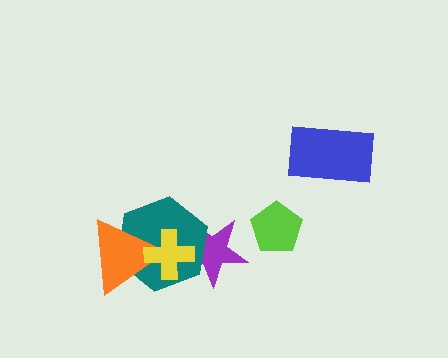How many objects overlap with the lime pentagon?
0 objects overlap with the lime pentagon.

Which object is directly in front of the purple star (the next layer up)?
The teal hexagon is directly in front of the purple star.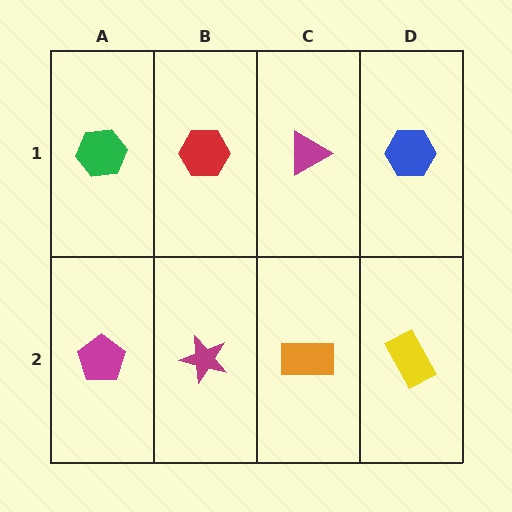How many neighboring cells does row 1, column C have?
3.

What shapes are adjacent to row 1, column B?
A magenta star (row 2, column B), a green hexagon (row 1, column A), a magenta triangle (row 1, column C).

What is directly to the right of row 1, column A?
A red hexagon.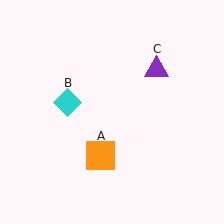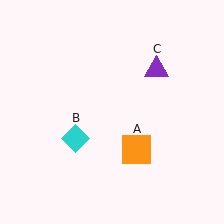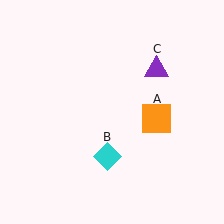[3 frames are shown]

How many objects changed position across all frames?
2 objects changed position: orange square (object A), cyan diamond (object B).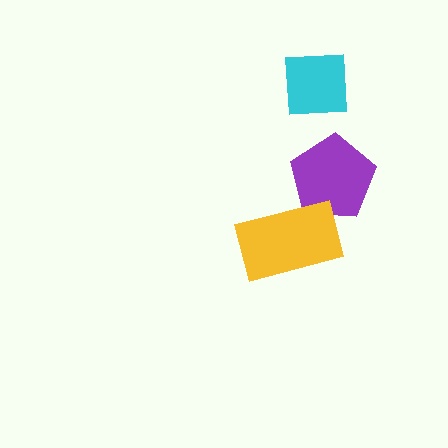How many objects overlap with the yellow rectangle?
1 object overlaps with the yellow rectangle.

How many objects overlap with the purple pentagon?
1 object overlaps with the purple pentagon.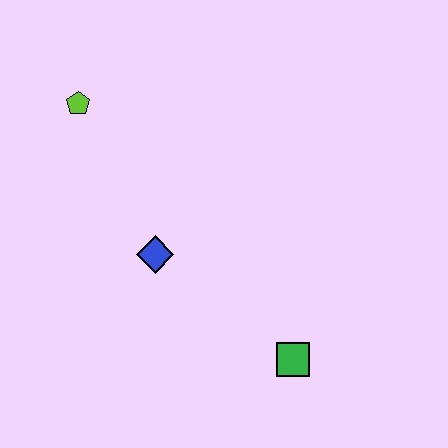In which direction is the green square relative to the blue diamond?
The green square is to the right of the blue diamond.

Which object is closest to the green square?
The blue diamond is closest to the green square.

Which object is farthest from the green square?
The lime pentagon is farthest from the green square.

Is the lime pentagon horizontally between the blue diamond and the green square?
No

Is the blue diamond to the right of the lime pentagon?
Yes